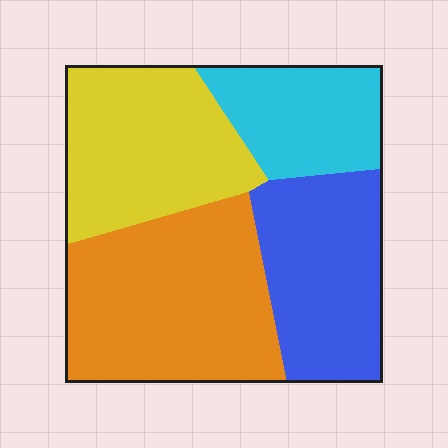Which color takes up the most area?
Orange, at roughly 35%.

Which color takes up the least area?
Cyan, at roughly 15%.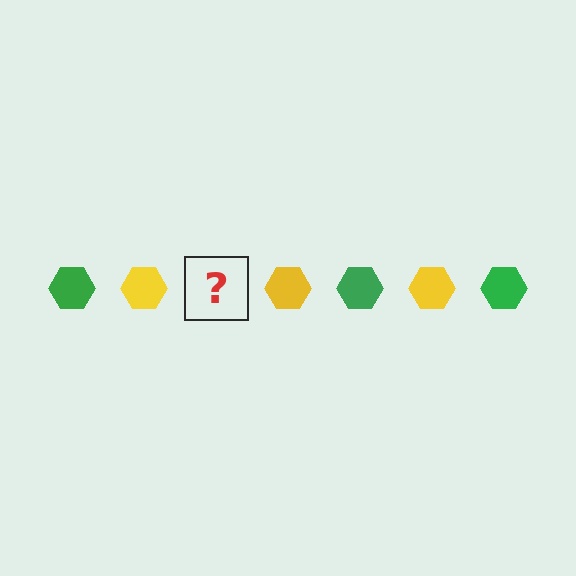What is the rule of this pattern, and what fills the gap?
The rule is that the pattern cycles through green, yellow hexagons. The gap should be filled with a green hexagon.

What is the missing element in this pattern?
The missing element is a green hexagon.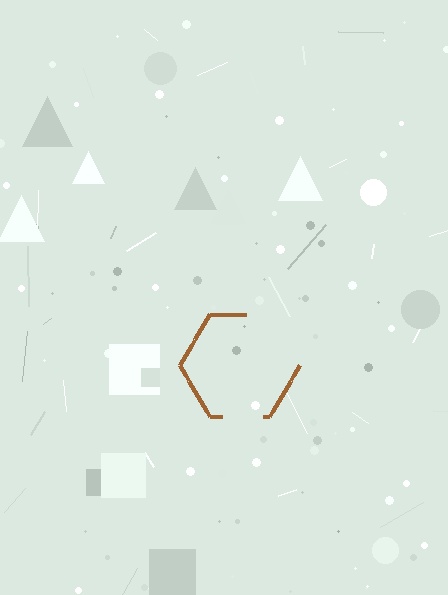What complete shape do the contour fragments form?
The contour fragments form a hexagon.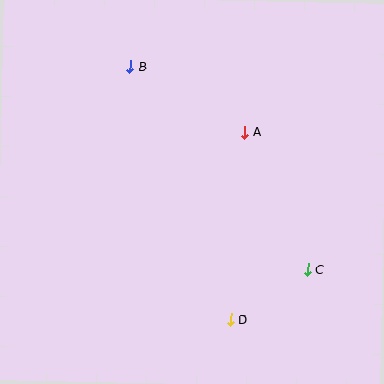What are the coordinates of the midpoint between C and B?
The midpoint between C and B is at (219, 168).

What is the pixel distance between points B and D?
The distance between B and D is 273 pixels.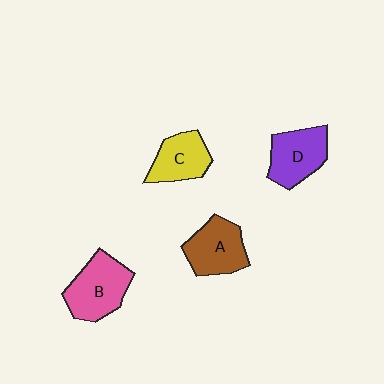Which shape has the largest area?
Shape B (pink).